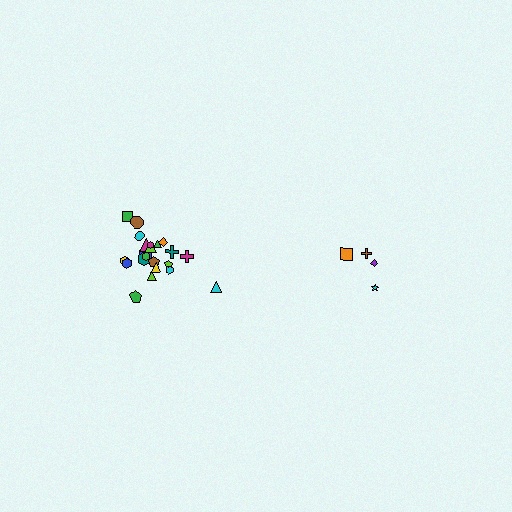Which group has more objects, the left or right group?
The left group.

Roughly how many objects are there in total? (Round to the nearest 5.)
Roughly 25 objects in total.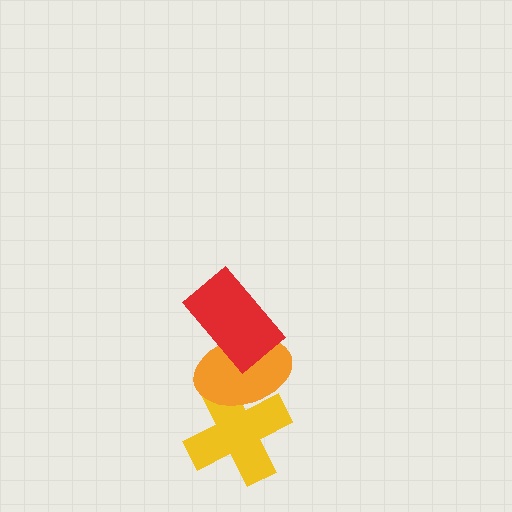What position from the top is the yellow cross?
The yellow cross is 3rd from the top.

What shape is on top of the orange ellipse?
The red rectangle is on top of the orange ellipse.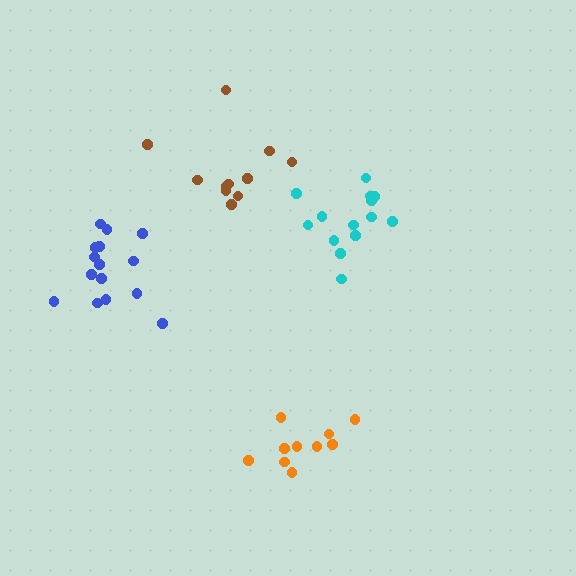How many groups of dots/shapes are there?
There are 4 groups.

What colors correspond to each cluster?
The clusters are colored: cyan, brown, blue, orange.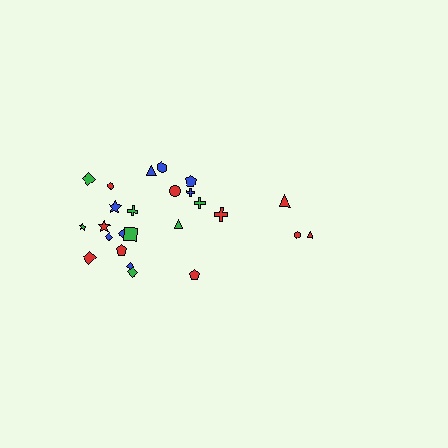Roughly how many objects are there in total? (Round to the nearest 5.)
Roughly 25 objects in total.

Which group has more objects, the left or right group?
The left group.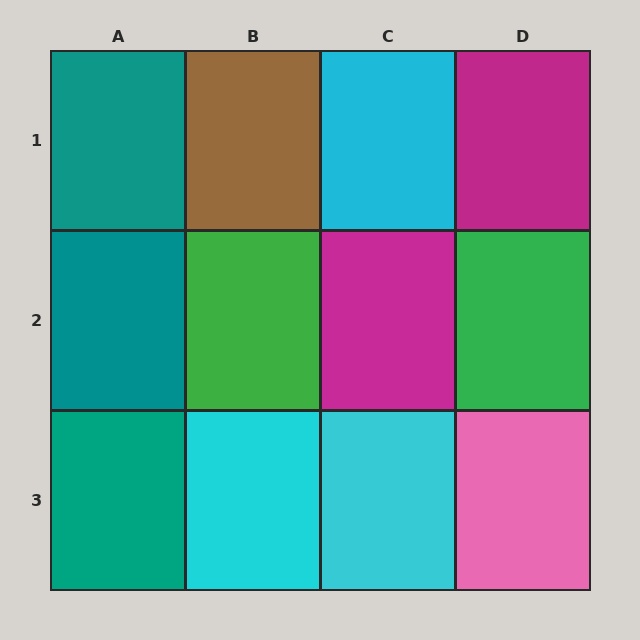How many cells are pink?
1 cell is pink.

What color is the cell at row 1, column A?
Teal.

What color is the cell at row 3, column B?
Cyan.